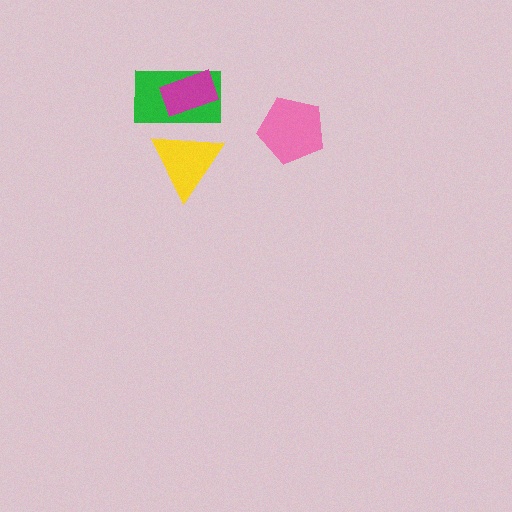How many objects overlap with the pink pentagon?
0 objects overlap with the pink pentagon.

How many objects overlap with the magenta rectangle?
1 object overlaps with the magenta rectangle.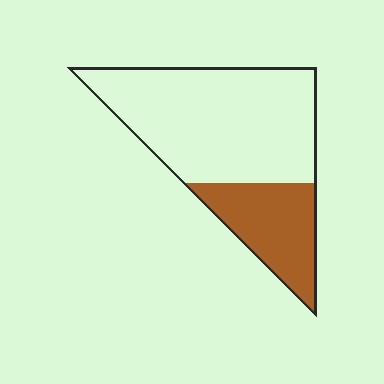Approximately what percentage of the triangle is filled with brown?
Approximately 30%.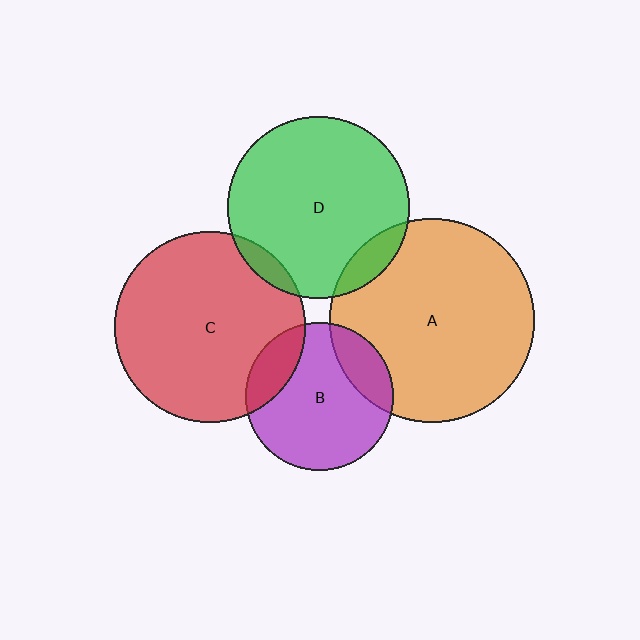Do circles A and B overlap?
Yes.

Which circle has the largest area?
Circle A (orange).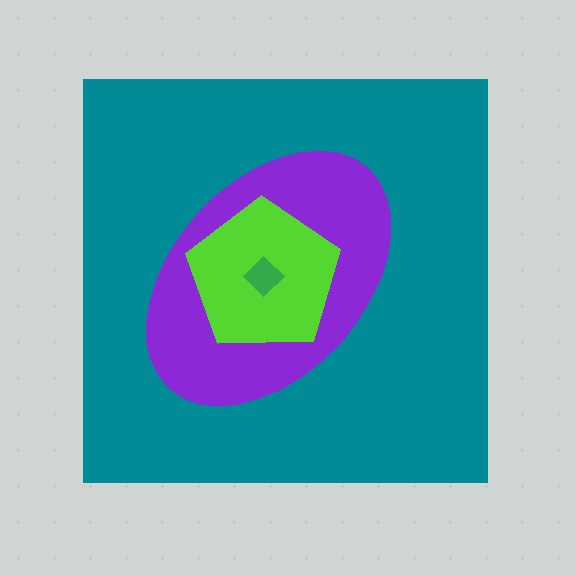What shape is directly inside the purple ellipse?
The lime pentagon.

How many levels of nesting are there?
4.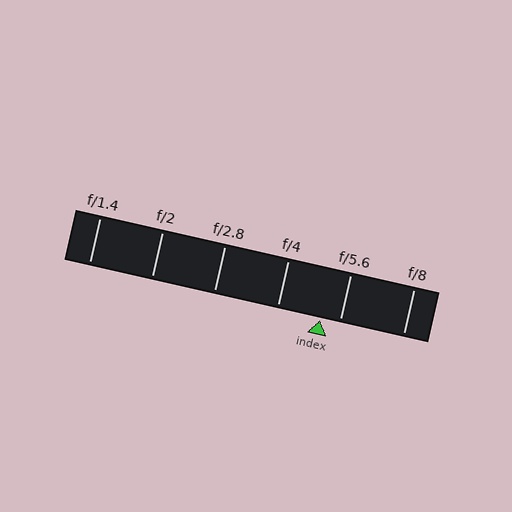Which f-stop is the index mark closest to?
The index mark is closest to f/5.6.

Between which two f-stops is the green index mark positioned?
The index mark is between f/4 and f/5.6.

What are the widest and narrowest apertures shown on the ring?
The widest aperture shown is f/1.4 and the narrowest is f/8.